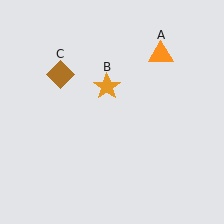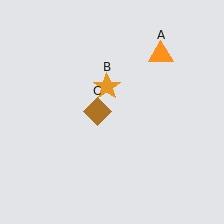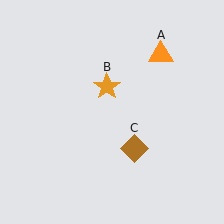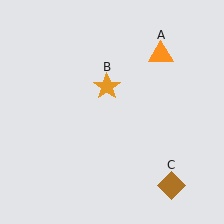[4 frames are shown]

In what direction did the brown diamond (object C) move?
The brown diamond (object C) moved down and to the right.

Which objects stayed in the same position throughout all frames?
Orange triangle (object A) and orange star (object B) remained stationary.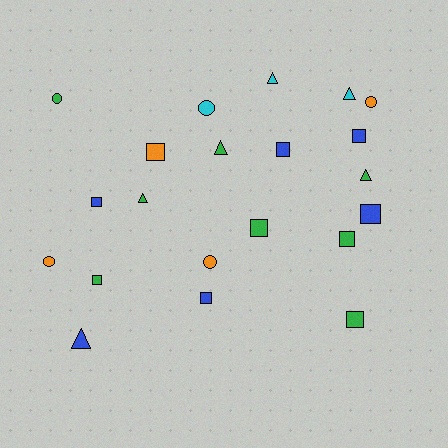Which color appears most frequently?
Green, with 8 objects.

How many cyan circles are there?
There is 1 cyan circle.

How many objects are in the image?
There are 21 objects.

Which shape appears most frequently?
Square, with 10 objects.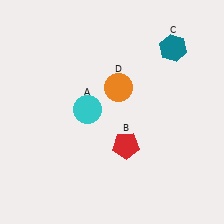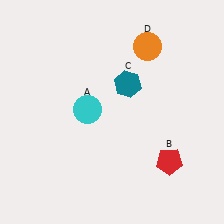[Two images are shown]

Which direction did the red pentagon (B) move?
The red pentagon (B) moved right.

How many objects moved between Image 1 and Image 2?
3 objects moved between the two images.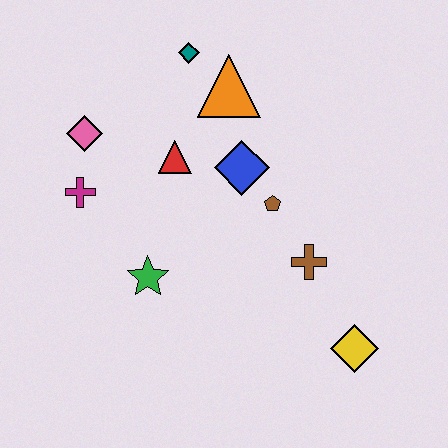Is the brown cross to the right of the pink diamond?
Yes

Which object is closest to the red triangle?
The blue diamond is closest to the red triangle.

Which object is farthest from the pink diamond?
The yellow diamond is farthest from the pink diamond.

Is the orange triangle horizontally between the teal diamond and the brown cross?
Yes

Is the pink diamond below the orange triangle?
Yes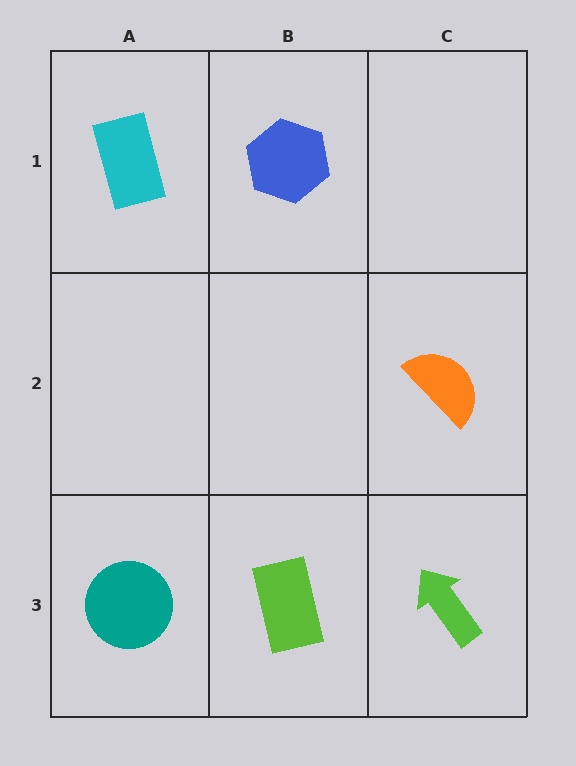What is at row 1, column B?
A blue hexagon.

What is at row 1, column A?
A cyan rectangle.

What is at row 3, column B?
A lime rectangle.